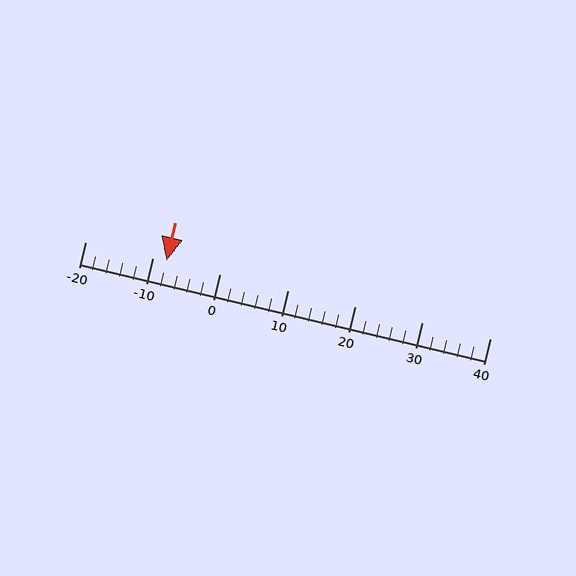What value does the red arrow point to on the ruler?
The red arrow points to approximately -8.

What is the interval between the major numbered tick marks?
The major tick marks are spaced 10 units apart.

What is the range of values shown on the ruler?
The ruler shows values from -20 to 40.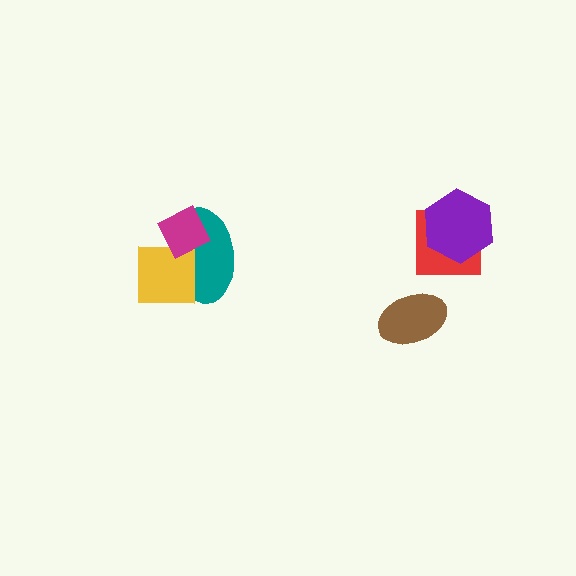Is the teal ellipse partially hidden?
Yes, it is partially covered by another shape.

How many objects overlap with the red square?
1 object overlaps with the red square.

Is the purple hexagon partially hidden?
No, no other shape covers it.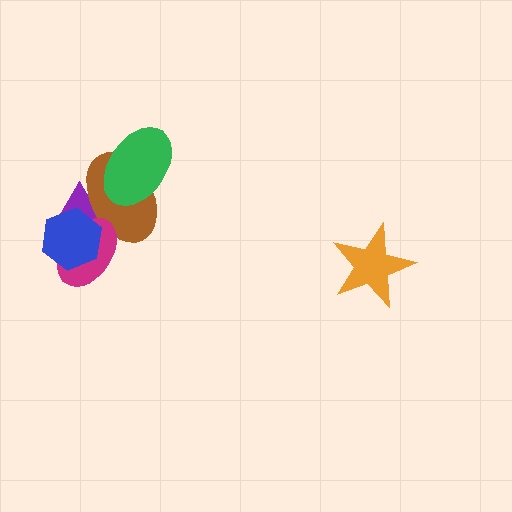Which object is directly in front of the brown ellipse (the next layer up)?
The green ellipse is directly in front of the brown ellipse.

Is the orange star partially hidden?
No, no other shape covers it.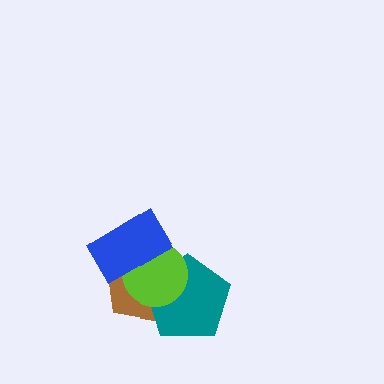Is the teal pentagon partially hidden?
Yes, it is partially covered by another shape.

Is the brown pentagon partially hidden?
Yes, it is partially covered by another shape.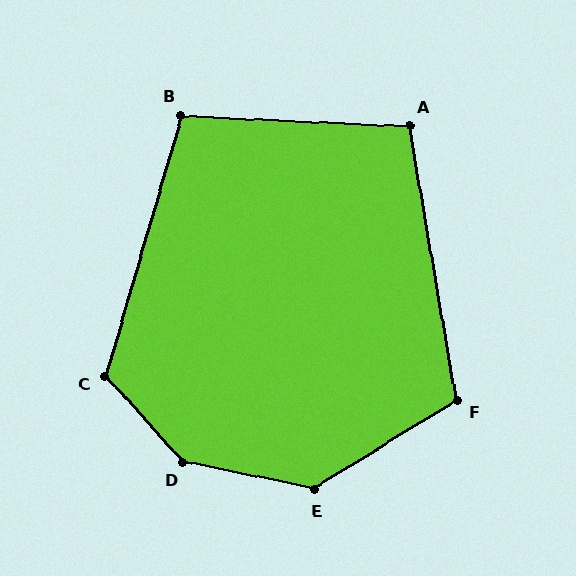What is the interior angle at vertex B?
Approximately 104 degrees (obtuse).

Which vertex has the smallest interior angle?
A, at approximately 102 degrees.